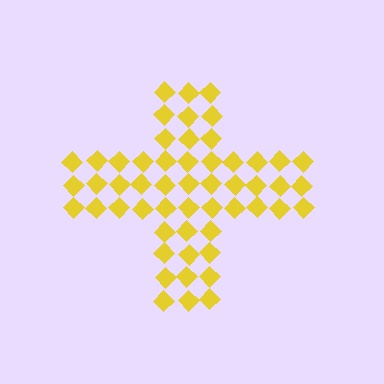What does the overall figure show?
The overall figure shows a cross.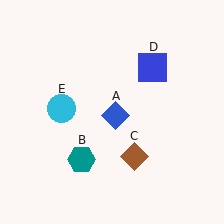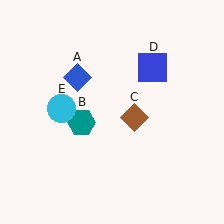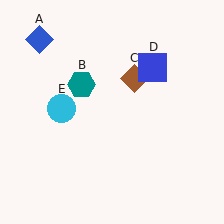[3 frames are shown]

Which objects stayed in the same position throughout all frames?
Blue square (object D) and cyan circle (object E) remained stationary.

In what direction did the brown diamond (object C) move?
The brown diamond (object C) moved up.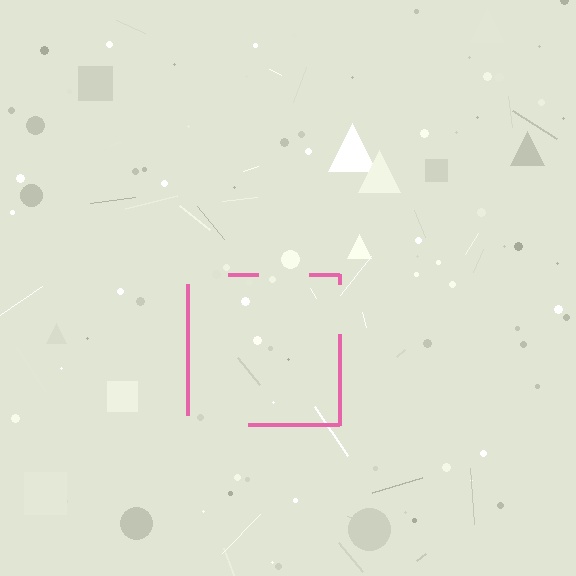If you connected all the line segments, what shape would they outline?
They would outline a square.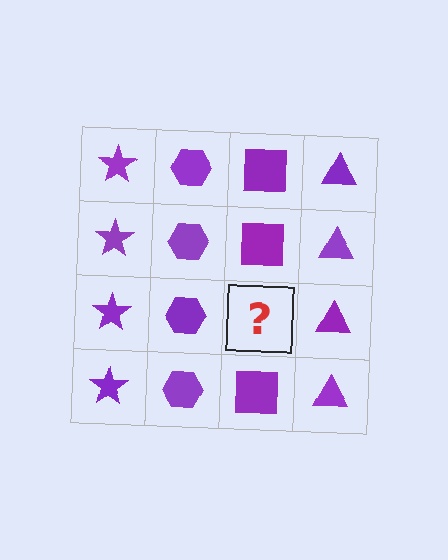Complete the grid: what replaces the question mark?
The question mark should be replaced with a purple square.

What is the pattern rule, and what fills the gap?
The rule is that each column has a consistent shape. The gap should be filled with a purple square.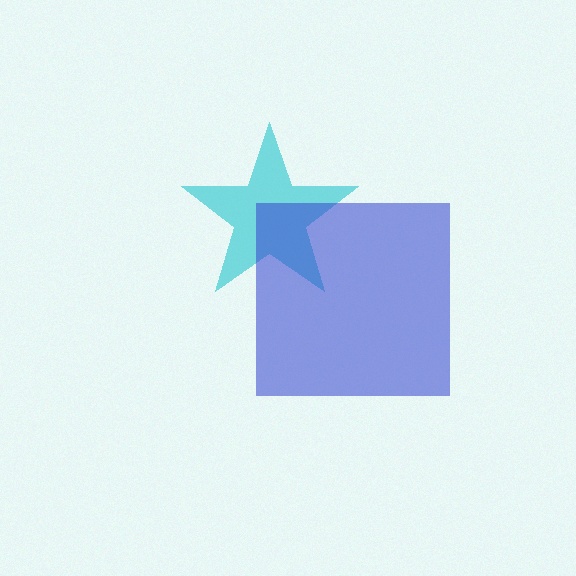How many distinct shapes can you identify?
There are 2 distinct shapes: a cyan star, a blue square.